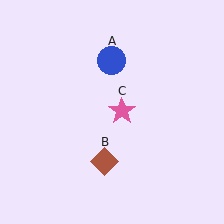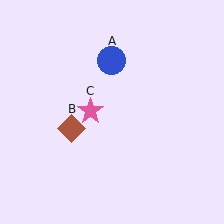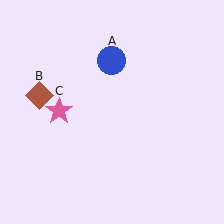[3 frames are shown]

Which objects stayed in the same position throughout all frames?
Blue circle (object A) remained stationary.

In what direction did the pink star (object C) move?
The pink star (object C) moved left.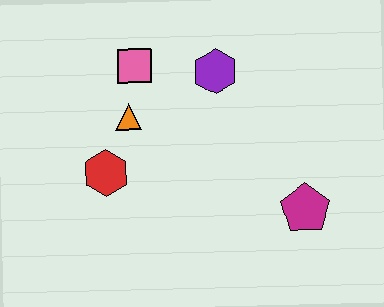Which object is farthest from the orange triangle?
The magenta pentagon is farthest from the orange triangle.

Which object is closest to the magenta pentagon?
The purple hexagon is closest to the magenta pentagon.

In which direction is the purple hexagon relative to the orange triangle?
The purple hexagon is to the right of the orange triangle.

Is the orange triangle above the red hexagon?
Yes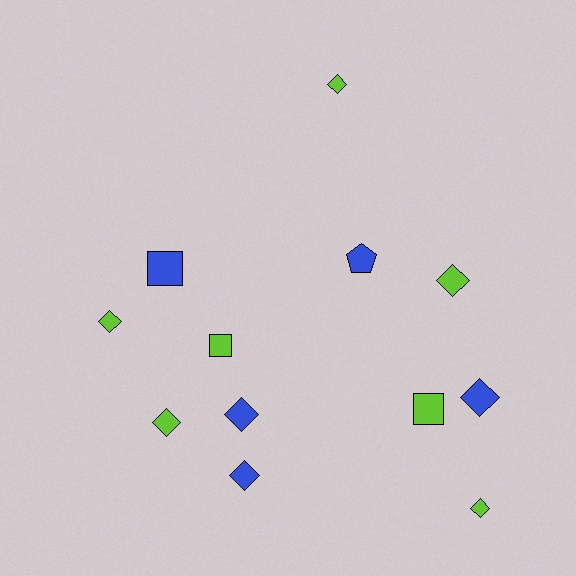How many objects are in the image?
There are 12 objects.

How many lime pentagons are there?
There are no lime pentagons.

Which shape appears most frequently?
Diamond, with 8 objects.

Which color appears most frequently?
Lime, with 7 objects.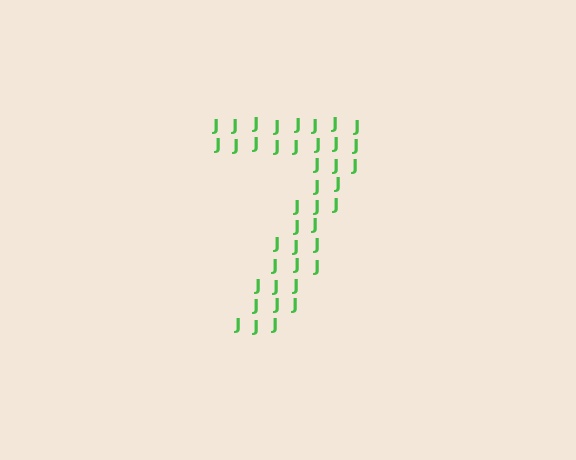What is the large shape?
The large shape is the digit 7.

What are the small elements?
The small elements are letter J's.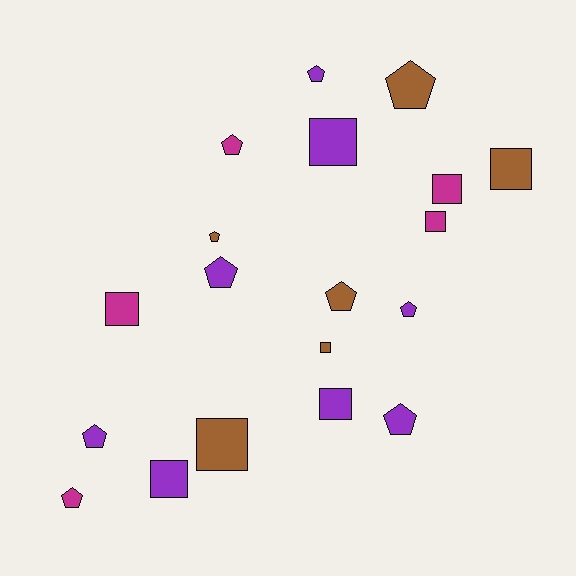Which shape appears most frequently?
Pentagon, with 10 objects.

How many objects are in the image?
There are 19 objects.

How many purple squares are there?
There are 3 purple squares.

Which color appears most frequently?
Purple, with 8 objects.